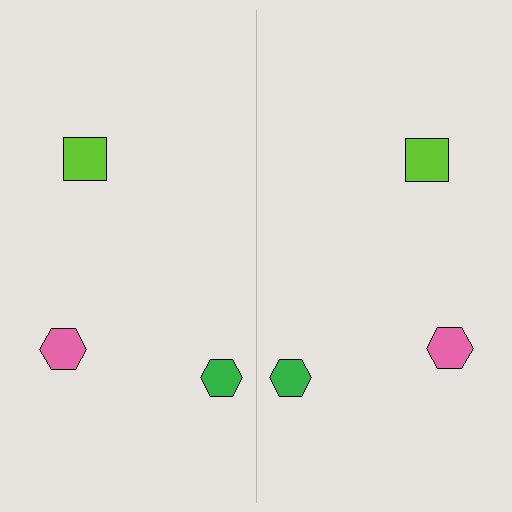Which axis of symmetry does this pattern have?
The pattern has a vertical axis of symmetry running through the center of the image.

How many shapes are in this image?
There are 6 shapes in this image.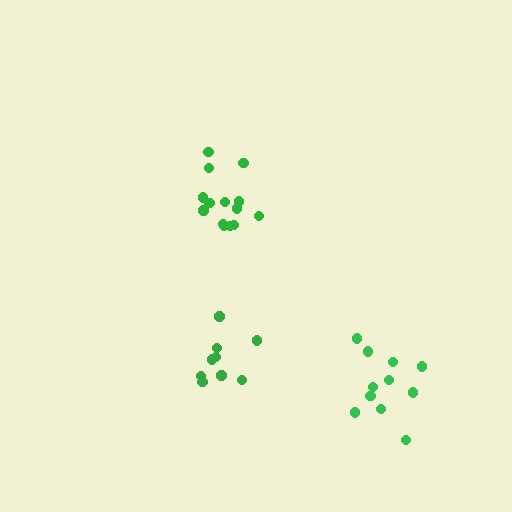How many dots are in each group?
Group 1: 14 dots, Group 2: 9 dots, Group 3: 11 dots (34 total).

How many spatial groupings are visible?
There are 3 spatial groupings.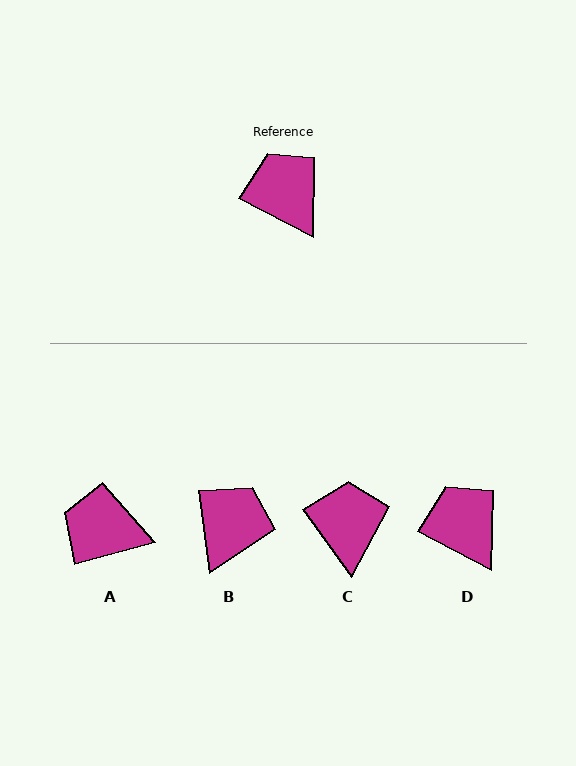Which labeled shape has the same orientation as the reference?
D.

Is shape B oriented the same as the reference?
No, it is off by about 55 degrees.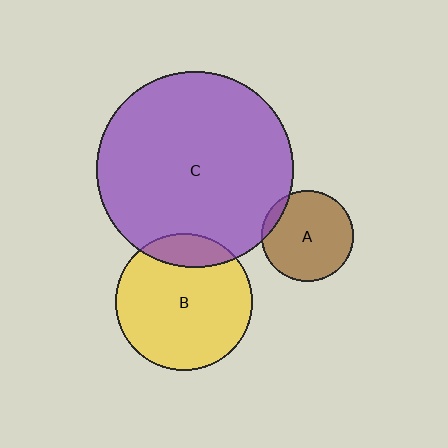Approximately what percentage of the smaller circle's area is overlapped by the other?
Approximately 10%.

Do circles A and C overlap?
Yes.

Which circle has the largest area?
Circle C (purple).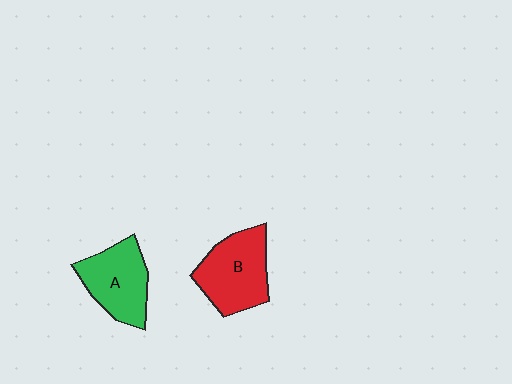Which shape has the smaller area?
Shape A (green).